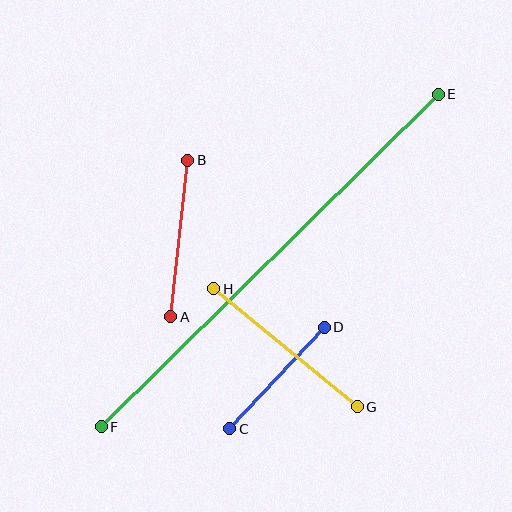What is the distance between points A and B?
The distance is approximately 158 pixels.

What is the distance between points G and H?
The distance is approximately 186 pixels.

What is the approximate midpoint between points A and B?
The midpoint is at approximately (179, 238) pixels.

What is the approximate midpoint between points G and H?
The midpoint is at approximately (286, 348) pixels.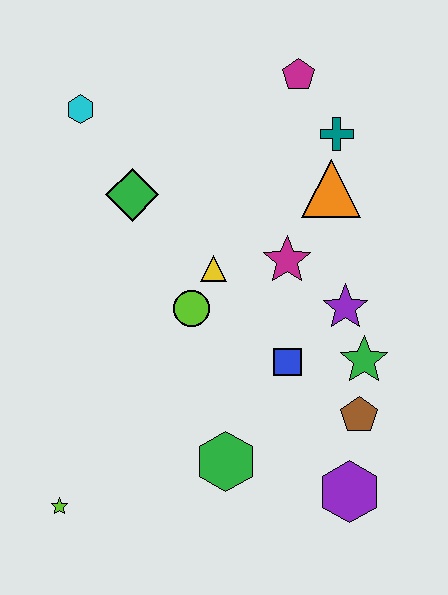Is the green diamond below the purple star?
No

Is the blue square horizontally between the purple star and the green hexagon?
Yes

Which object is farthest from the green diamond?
The purple hexagon is farthest from the green diamond.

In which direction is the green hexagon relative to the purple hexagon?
The green hexagon is to the left of the purple hexagon.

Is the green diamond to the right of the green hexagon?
No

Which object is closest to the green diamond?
The cyan hexagon is closest to the green diamond.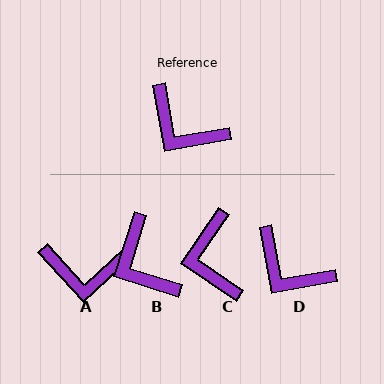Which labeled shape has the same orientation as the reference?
D.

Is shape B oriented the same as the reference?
No, it is off by about 28 degrees.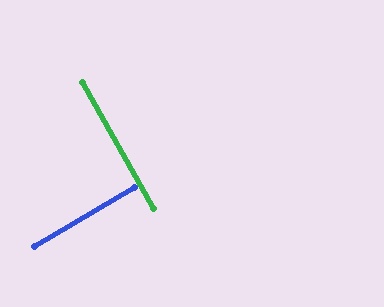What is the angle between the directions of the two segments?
Approximately 89 degrees.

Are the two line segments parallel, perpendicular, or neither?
Perpendicular — they meet at approximately 89°.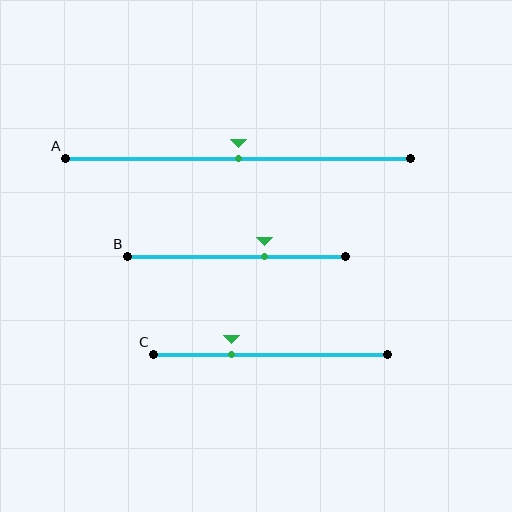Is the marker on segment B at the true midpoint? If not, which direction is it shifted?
No, the marker on segment B is shifted to the right by about 13% of the segment length.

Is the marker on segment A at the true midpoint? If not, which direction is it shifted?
Yes, the marker on segment A is at the true midpoint.